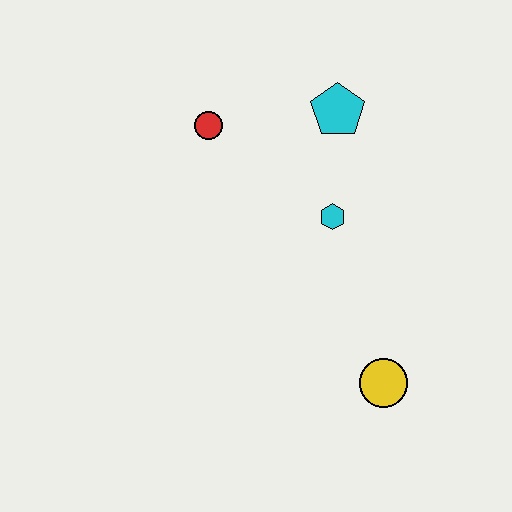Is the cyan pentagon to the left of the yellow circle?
Yes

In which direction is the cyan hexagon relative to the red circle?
The cyan hexagon is to the right of the red circle.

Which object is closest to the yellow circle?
The cyan hexagon is closest to the yellow circle.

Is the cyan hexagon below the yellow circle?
No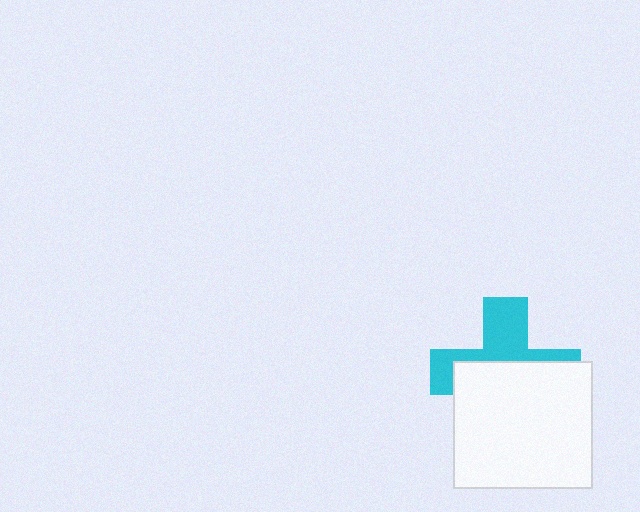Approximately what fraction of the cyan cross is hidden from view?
Roughly 57% of the cyan cross is hidden behind the white rectangle.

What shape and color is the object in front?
The object in front is a white rectangle.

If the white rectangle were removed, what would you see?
You would see the complete cyan cross.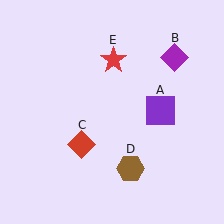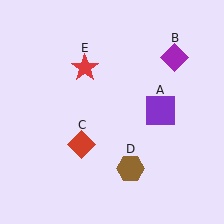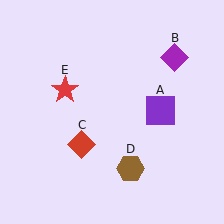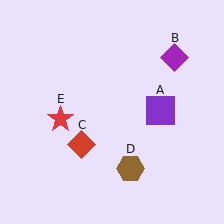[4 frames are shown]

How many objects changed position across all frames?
1 object changed position: red star (object E).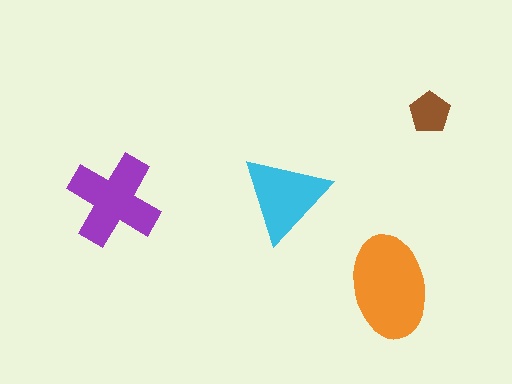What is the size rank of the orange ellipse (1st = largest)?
1st.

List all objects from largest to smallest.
The orange ellipse, the purple cross, the cyan triangle, the brown pentagon.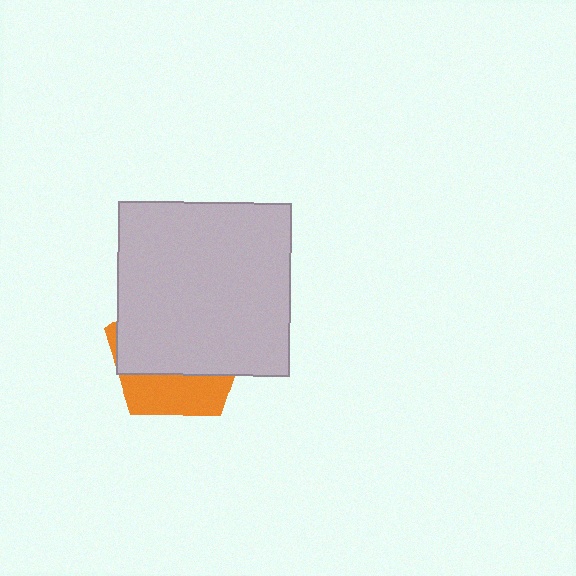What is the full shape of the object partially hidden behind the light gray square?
The partially hidden object is an orange pentagon.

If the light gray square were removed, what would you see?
You would see the complete orange pentagon.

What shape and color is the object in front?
The object in front is a light gray square.